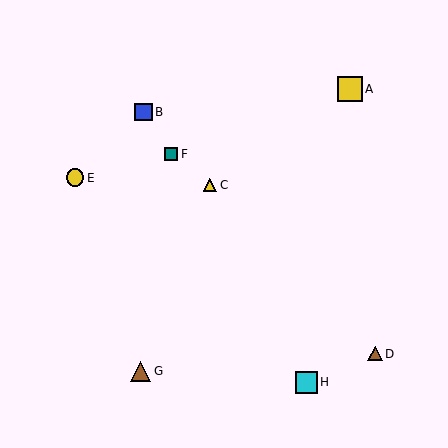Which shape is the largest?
The yellow square (labeled A) is the largest.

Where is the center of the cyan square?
The center of the cyan square is at (306, 382).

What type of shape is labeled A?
Shape A is a yellow square.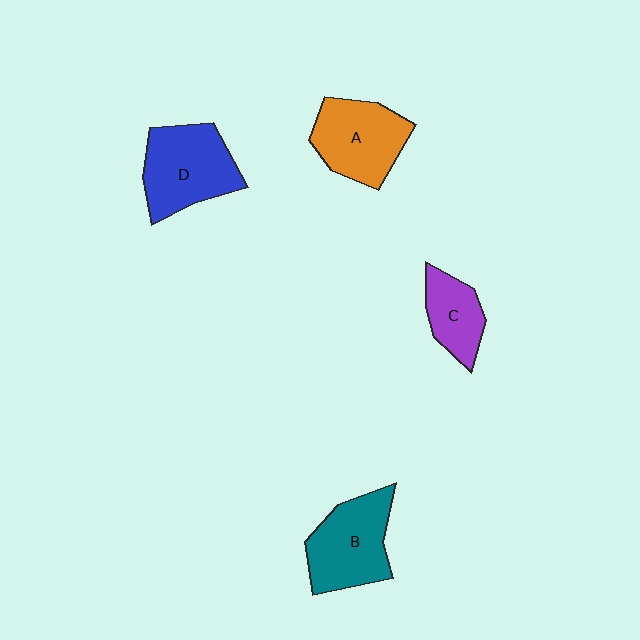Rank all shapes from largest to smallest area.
From largest to smallest: D (blue), B (teal), A (orange), C (purple).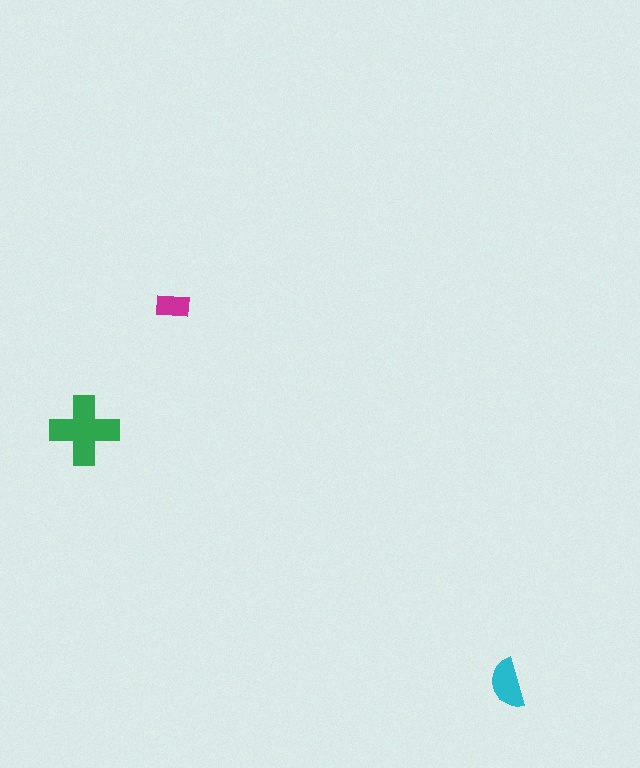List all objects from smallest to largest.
The magenta rectangle, the cyan semicircle, the green cross.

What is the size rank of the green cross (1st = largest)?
1st.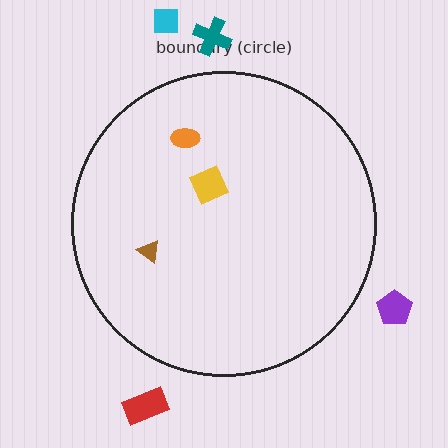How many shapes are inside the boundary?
3 inside, 4 outside.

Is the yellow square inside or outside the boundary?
Inside.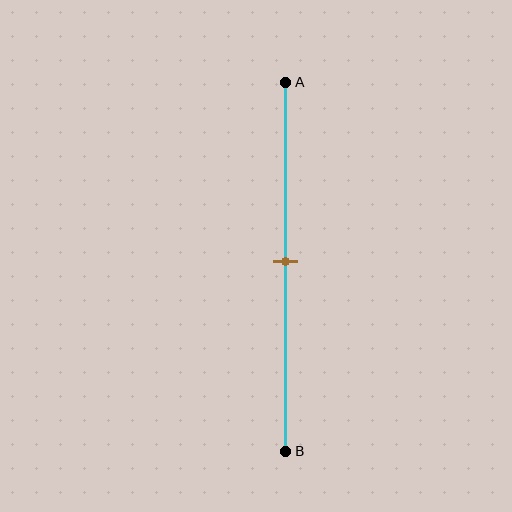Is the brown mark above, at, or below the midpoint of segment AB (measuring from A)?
The brown mark is approximately at the midpoint of segment AB.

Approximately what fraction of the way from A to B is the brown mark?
The brown mark is approximately 50% of the way from A to B.